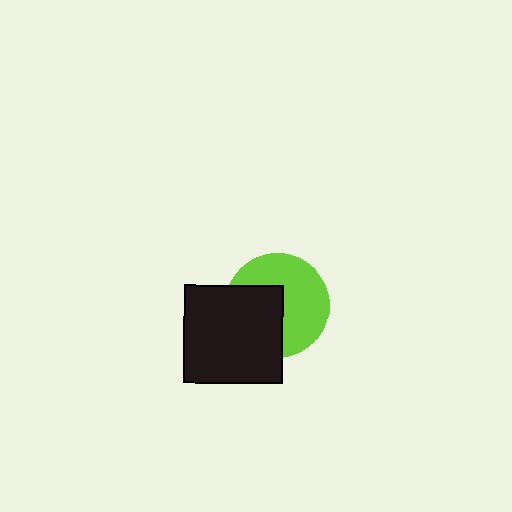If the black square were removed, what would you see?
You would see the complete lime circle.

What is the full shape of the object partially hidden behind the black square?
The partially hidden object is a lime circle.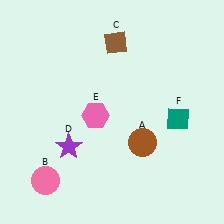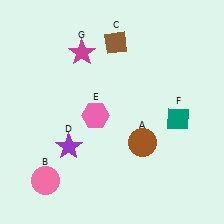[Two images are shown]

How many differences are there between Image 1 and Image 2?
There is 1 difference between the two images.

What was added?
A magenta star (G) was added in Image 2.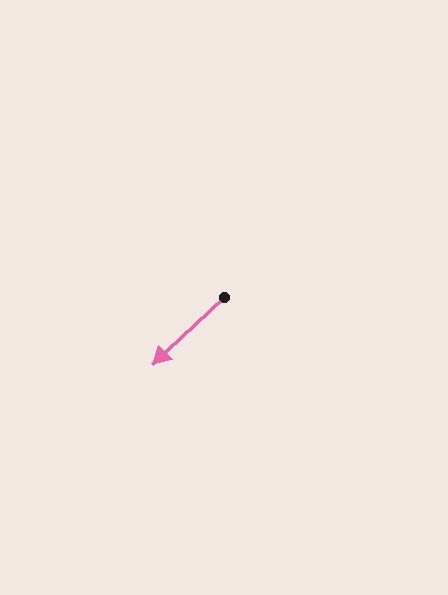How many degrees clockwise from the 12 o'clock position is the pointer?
Approximately 227 degrees.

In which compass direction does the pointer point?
Southwest.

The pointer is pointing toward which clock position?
Roughly 8 o'clock.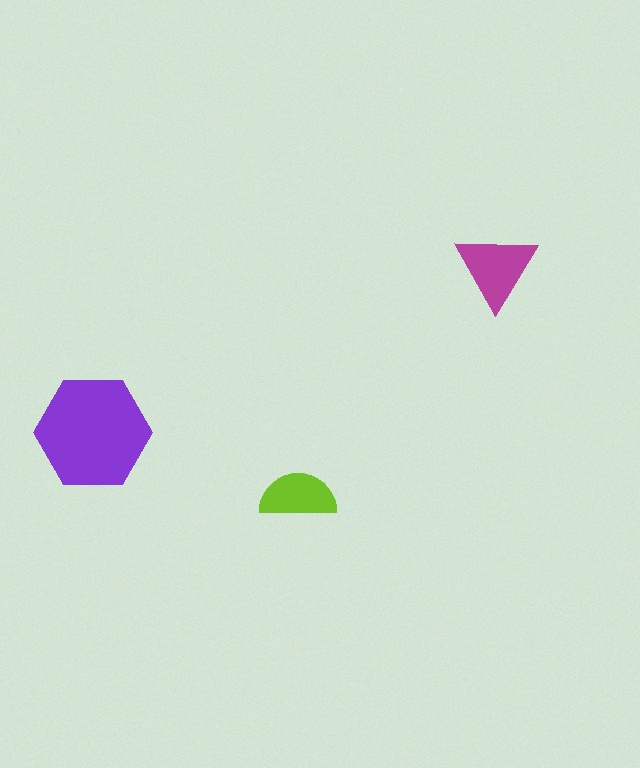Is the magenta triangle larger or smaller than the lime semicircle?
Larger.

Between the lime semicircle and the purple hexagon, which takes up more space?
The purple hexagon.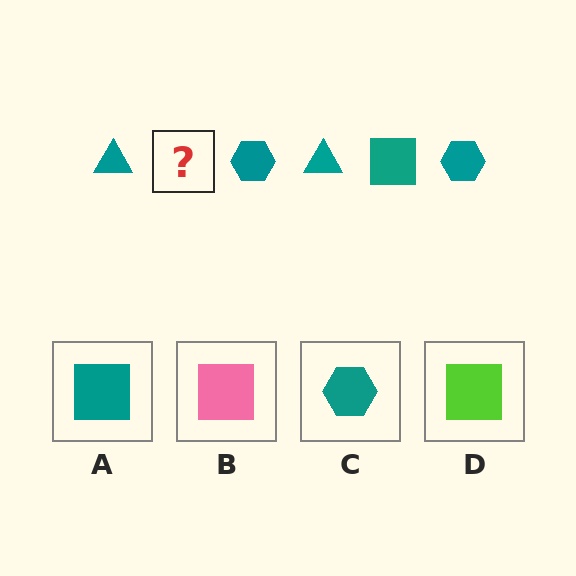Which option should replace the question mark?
Option A.